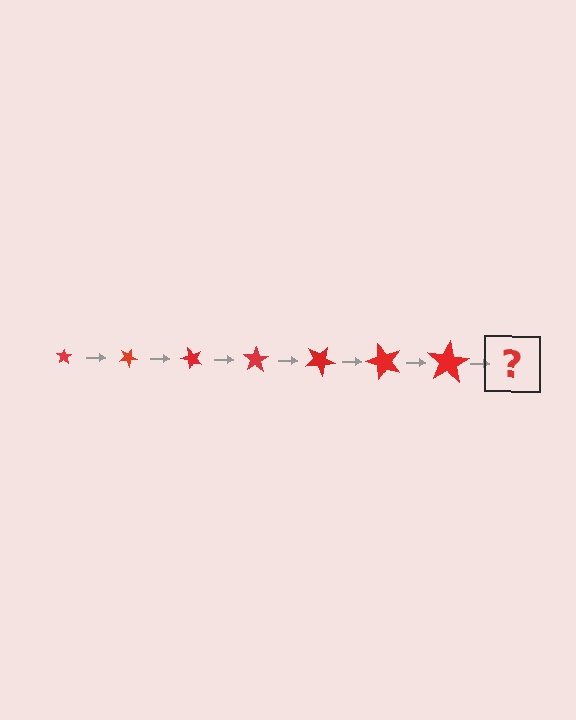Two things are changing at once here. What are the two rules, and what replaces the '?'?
The two rules are that the star grows larger each step and it rotates 25 degrees each step. The '?' should be a star, larger than the previous one and rotated 175 degrees from the start.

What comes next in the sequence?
The next element should be a star, larger than the previous one and rotated 175 degrees from the start.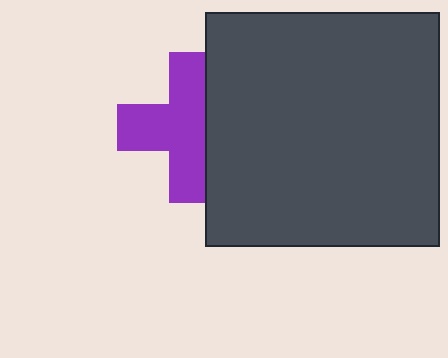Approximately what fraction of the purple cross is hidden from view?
Roughly 34% of the purple cross is hidden behind the dark gray square.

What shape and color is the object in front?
The object in front is a dark gray square.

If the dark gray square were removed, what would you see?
You would see the complete purple cross.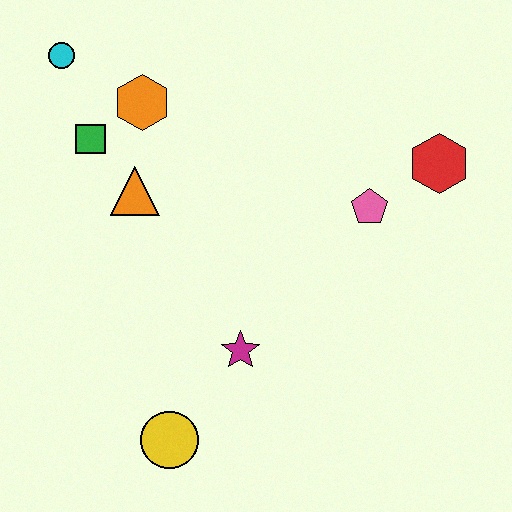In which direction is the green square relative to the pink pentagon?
The green square is to the left of the pink pentagon.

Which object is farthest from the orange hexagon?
The yellow circle is farthest from the orange hexagon.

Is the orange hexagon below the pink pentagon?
No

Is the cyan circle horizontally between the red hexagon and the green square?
No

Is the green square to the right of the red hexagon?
No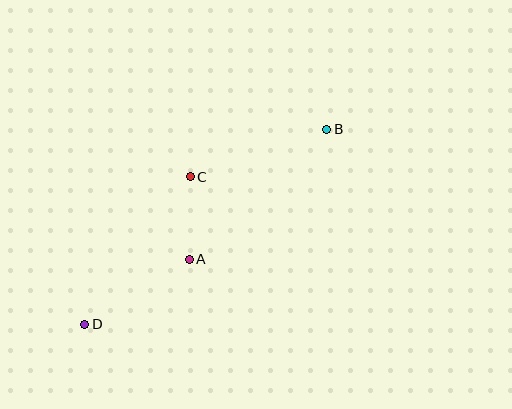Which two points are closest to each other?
Points A and C are closest to each other.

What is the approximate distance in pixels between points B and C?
The distance between B and C is approximately 145 pixels.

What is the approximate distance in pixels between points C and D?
The distance between C and D is approximately 181 pixels.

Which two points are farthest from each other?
Points B and D are farthest from each other.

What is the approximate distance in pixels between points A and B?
The distance between A and B is approximately 189 pixels.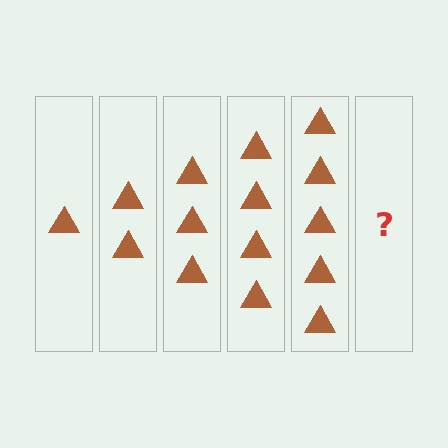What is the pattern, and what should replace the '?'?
The pattern is that each step adds one more triangle. The '?' should be 6 triangles.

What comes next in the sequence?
The next element should be 6 triangles.